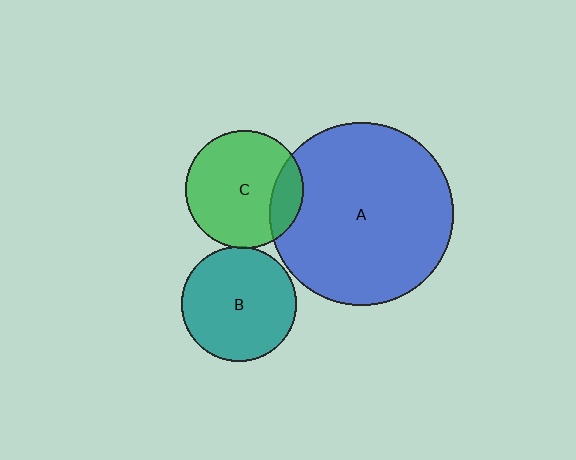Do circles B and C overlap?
Yes.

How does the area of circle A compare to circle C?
Approximately 2.4 times.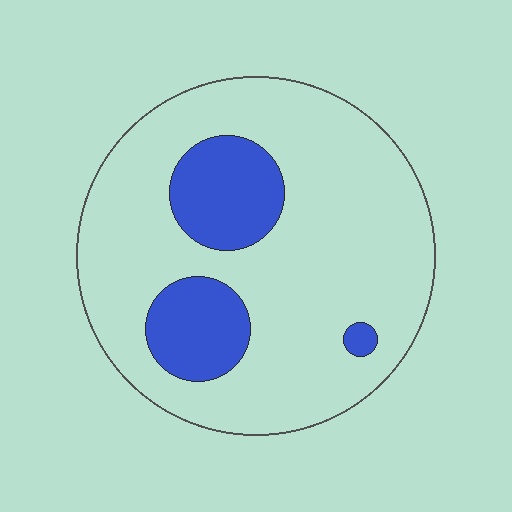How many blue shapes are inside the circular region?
3.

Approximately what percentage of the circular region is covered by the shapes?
Approximately 20%.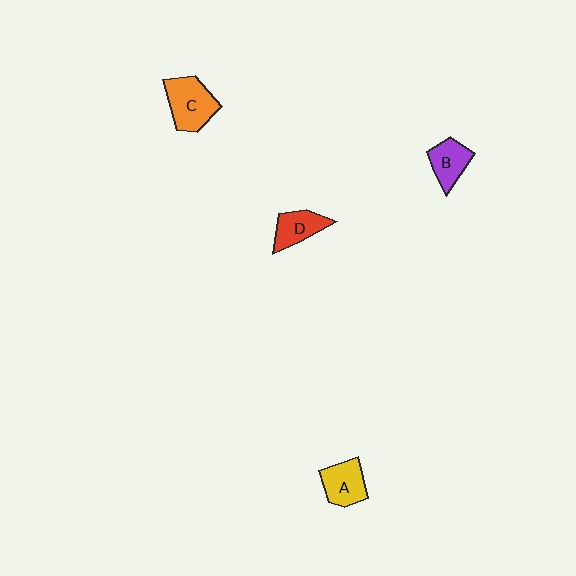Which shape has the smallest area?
Shape D (red).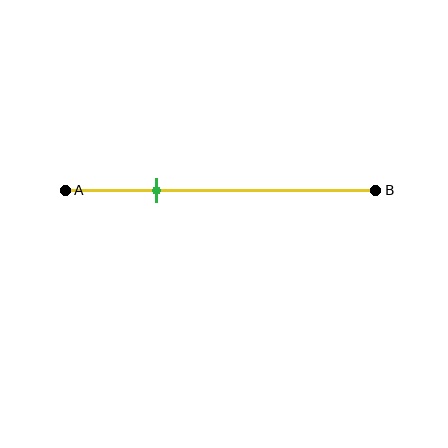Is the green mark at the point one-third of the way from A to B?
No, the mark is at about 30% from A, not at the 33% one-third point.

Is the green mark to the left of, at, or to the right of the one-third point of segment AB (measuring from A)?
The green mark is to the left of the one-third point of segment AB.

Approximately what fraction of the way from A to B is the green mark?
The green mark is approximately 30% of the way from A to B.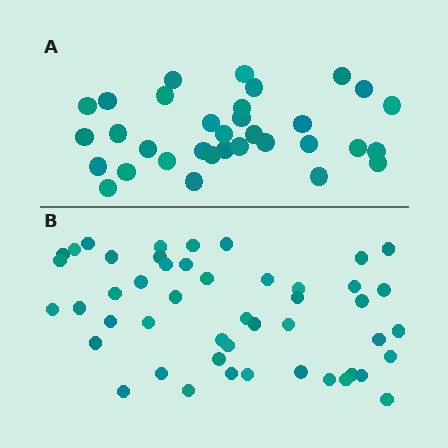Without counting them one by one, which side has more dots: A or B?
Region B (the bottom region) has more dots.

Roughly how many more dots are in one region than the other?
Region B has approximately 15 more dots than region A.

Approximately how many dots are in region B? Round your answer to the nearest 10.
About 50 dots. (The exact count is 48, which rounds to 50.)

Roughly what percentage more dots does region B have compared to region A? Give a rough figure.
About 45% more.